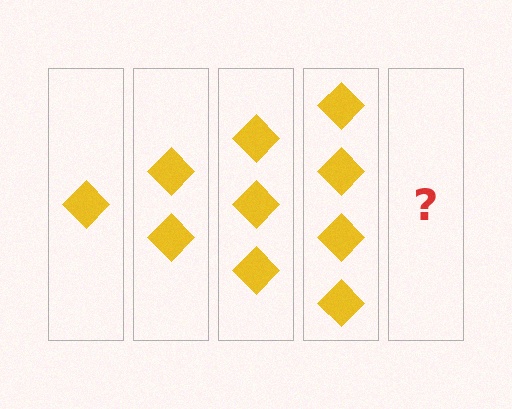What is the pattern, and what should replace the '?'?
The pattern is that each step adds one more diamond. The '?' should be 5 diamonds.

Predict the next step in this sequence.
The next step is 5 diamonds.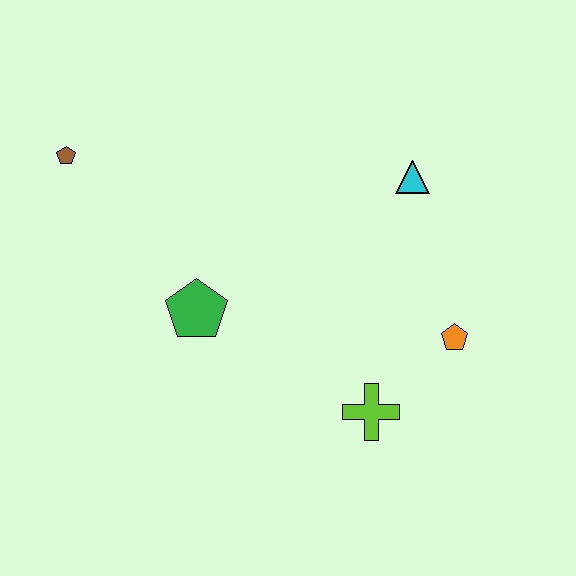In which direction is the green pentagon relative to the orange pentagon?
The green pentagon is to the left of the orange pentagon.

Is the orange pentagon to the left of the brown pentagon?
No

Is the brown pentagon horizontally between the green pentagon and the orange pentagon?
No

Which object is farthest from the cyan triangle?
The brown pentagon is farthest from the cyan triangle.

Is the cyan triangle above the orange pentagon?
Yes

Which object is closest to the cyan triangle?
The orange pentagon is closest to the cyan triangle.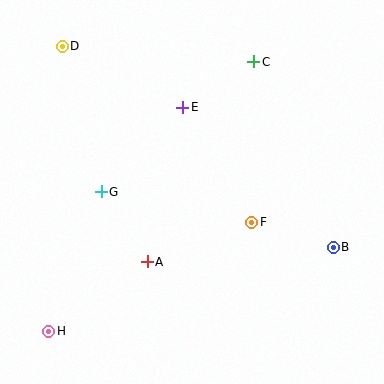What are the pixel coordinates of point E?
Point E is at (183, 107).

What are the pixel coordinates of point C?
Point C is at (254, 62).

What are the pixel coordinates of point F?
Point F is at (252, 222).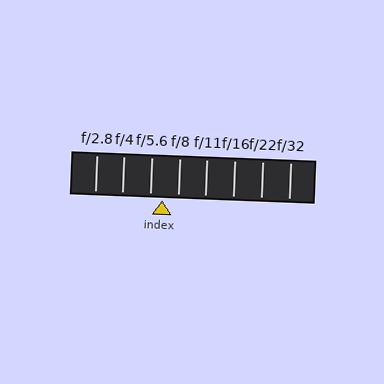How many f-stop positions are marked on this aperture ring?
There are 8 f-stop positions marked.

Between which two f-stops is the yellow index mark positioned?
The index mark is between f/5.6 and f/8.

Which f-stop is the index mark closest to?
The index mark is closest to f/5.6.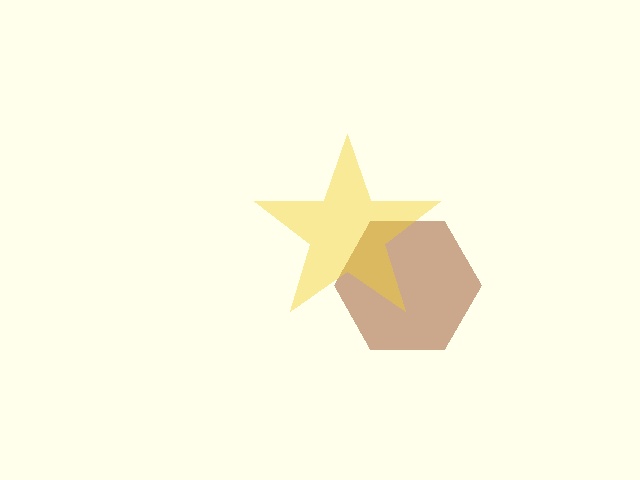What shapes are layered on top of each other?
The layered shapes are: a brown hexagon, a yellow star.